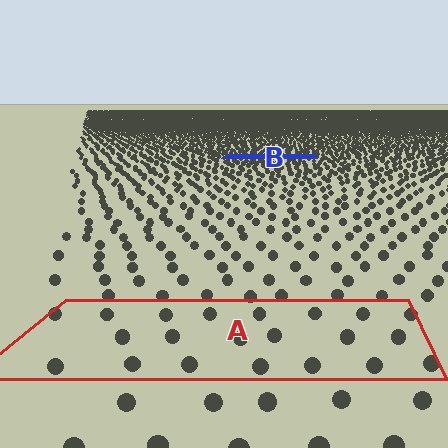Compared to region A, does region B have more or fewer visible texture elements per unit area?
Region B has more texture elements per unit area — they are packed more densely because it is farther away.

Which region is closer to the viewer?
Region A is closer. The texture elements there are larger and more spread out.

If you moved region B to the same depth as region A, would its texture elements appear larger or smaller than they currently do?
They would appear larger. At a closer depth, the same texture elements are projected at a bigger on-screen size.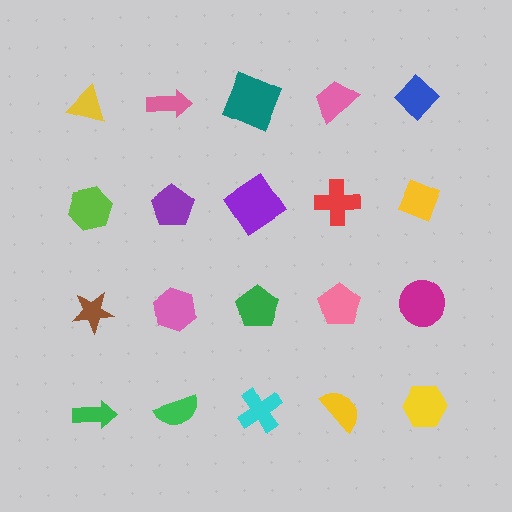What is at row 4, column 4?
A yellow semicircle.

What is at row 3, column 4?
A pink pentagon.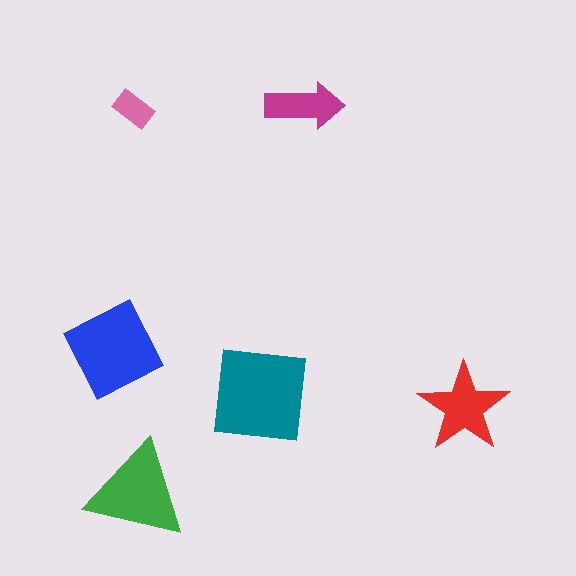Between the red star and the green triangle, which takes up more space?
The green triangle.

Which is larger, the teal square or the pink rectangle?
The teal square.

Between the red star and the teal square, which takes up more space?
The teal square.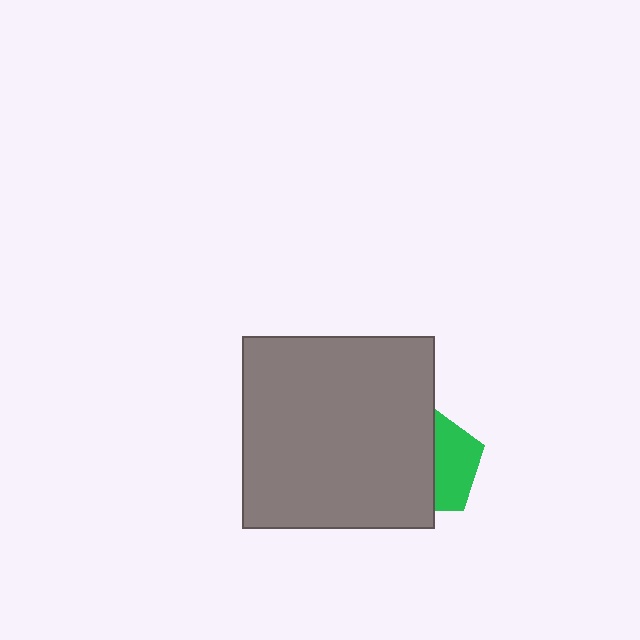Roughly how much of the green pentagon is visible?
A small part of it is visible (roughly 42%).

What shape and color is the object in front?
The object in front is a gray square.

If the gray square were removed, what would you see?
You would see the complete green pentagon.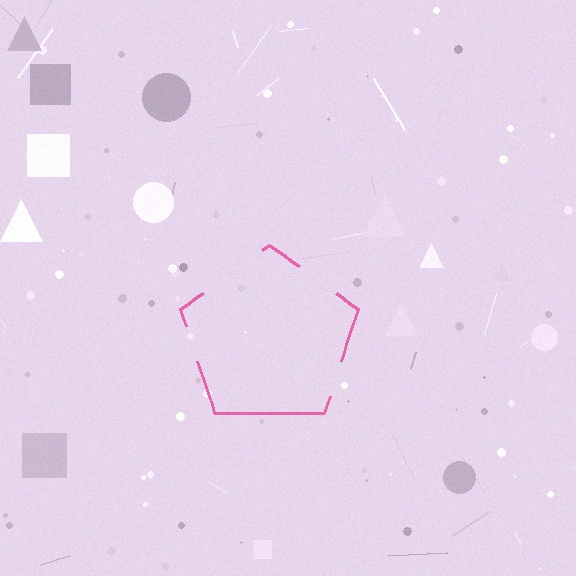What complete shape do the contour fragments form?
The contour fragments form a pentagon.